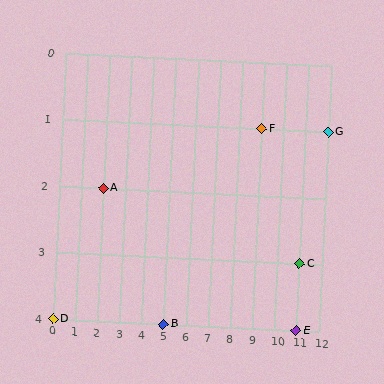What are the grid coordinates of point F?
Point F is at grid coordinates (9, 1).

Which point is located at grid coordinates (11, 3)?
Point C is at (11, 3).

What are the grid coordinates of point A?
Point A is at grid coordinates (2, 2).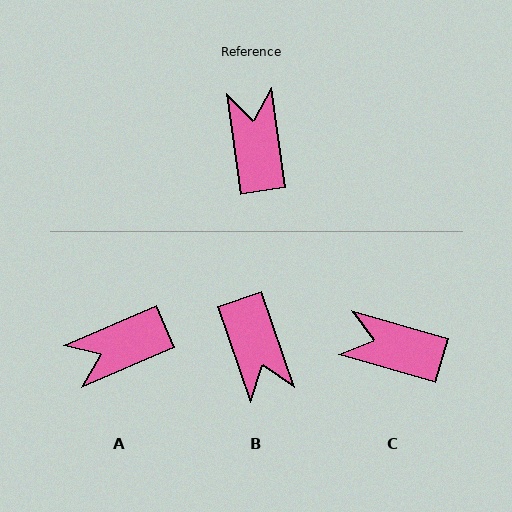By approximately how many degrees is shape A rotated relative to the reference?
Approximately 105 degrees counter-clockwise.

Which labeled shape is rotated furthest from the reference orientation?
B, about 169 degrees away.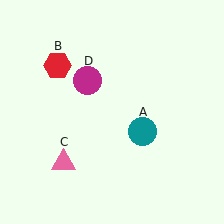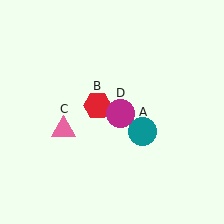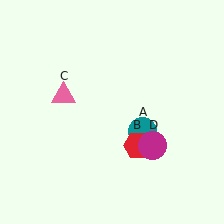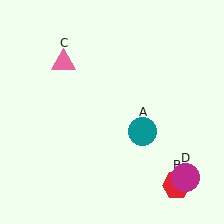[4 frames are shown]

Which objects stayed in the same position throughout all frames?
Teal circle (object A) remained stationary.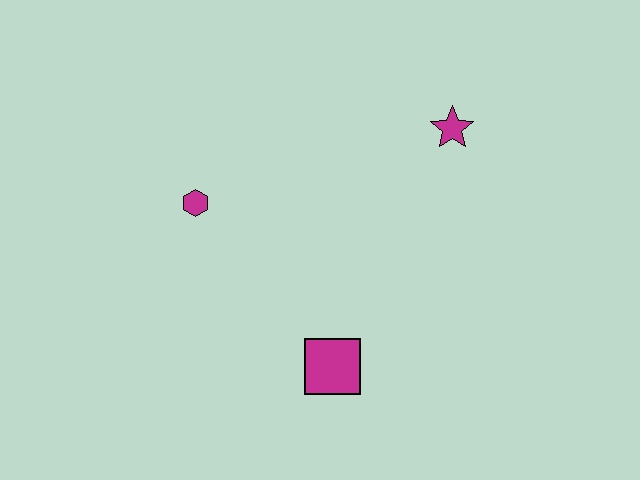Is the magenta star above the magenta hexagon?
Yes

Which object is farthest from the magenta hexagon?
The magenta star is farthest from the magenta hexagon.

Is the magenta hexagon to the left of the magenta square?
Yes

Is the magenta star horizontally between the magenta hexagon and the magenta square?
No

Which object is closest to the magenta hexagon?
The magenta square is closest to the magenta hexagon.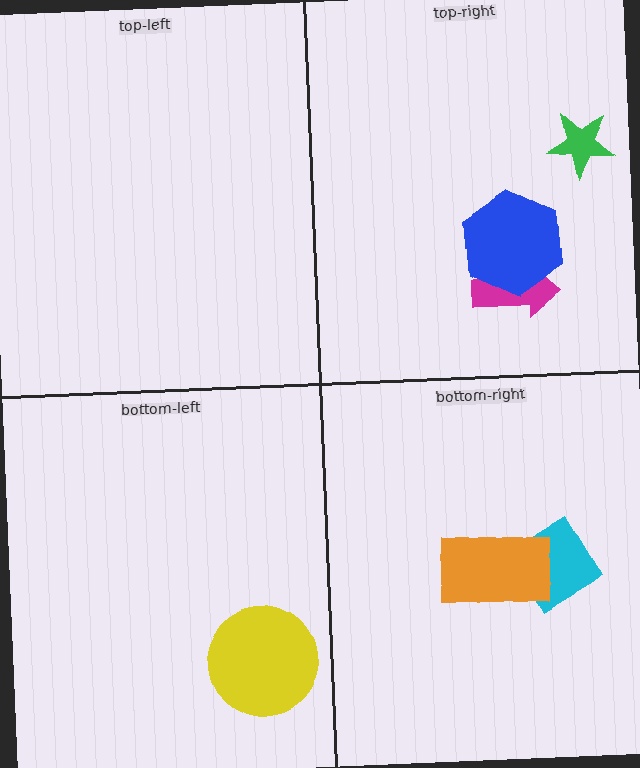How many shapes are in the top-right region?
3.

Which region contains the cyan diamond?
The bottom-right region.